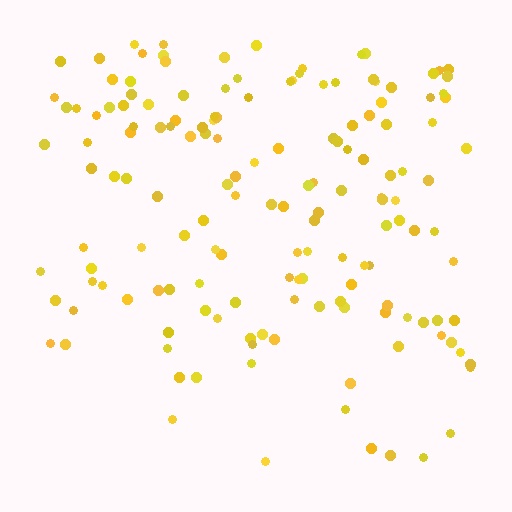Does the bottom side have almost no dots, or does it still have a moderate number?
Still a moderate number, just noticeably fewer than the top.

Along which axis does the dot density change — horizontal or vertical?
Vertical.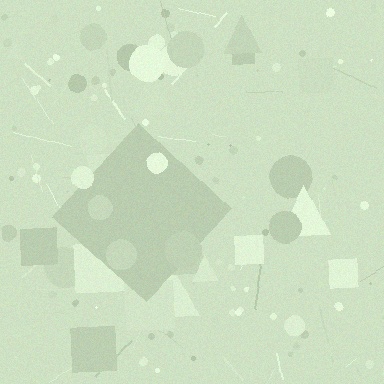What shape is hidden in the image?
A diamond is hidden in the image.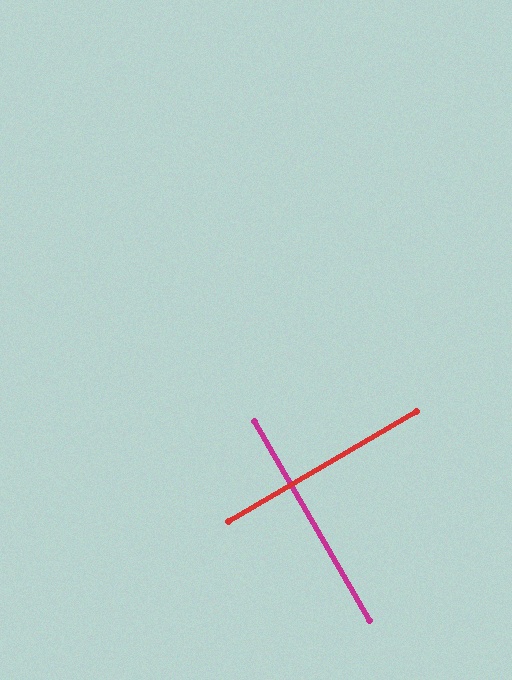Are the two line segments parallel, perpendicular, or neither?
Perpendicular — they meet at approximately 89°.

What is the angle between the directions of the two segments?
Approximately 89 degrees.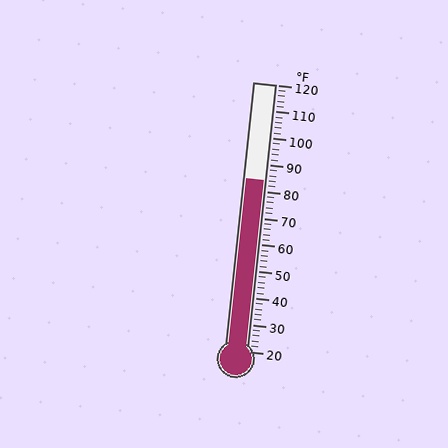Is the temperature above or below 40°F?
The temperature is above 40°F.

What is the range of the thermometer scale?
The thermometer scale ranges from 20°F to 120°F.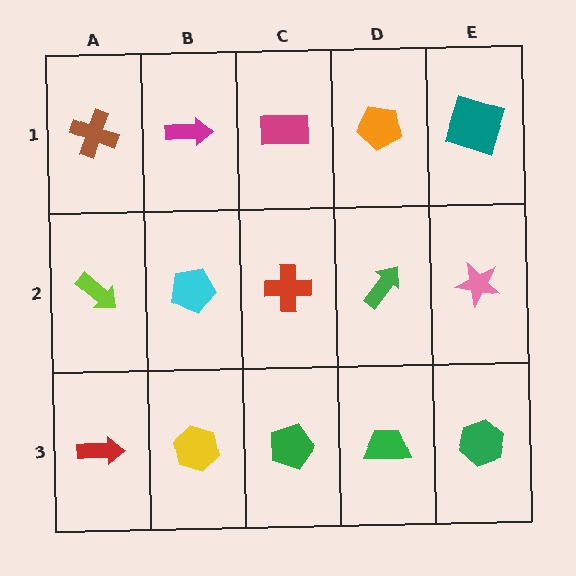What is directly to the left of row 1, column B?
A brown cross.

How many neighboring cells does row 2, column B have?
4.